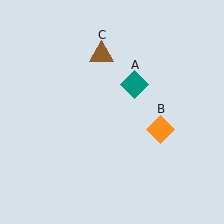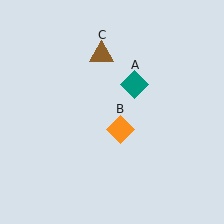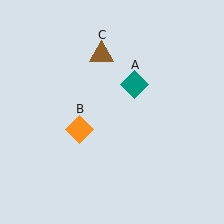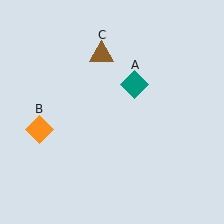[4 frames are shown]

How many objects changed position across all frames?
1 object changed position: orange diamond (object B).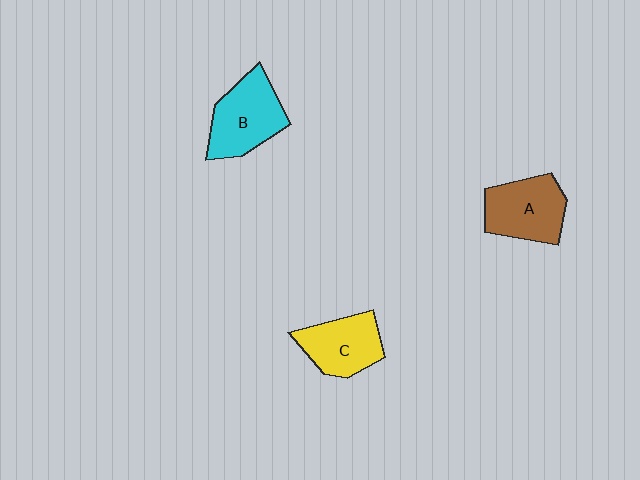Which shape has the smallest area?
Shape C (yellow).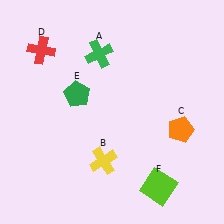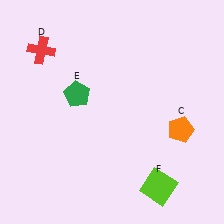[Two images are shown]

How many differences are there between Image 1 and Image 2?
There are 2 differences between the two images.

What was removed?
The yellow cross (B), the green cross (A) were removed in Image 2.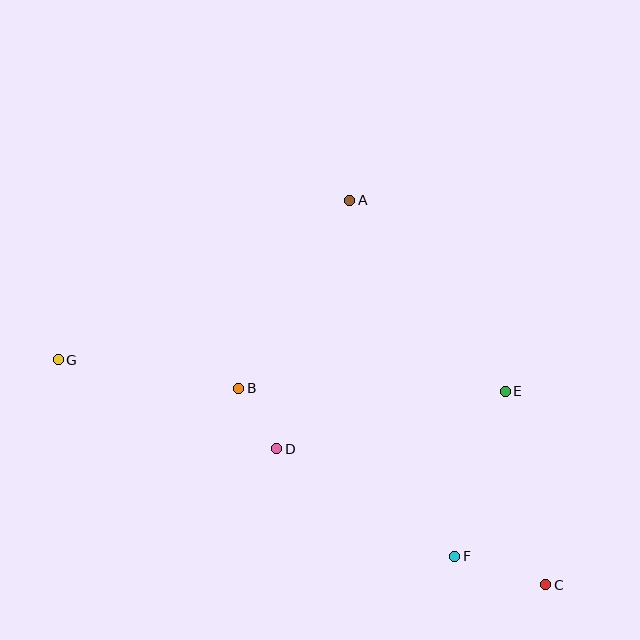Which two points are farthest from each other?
Points C and G are farthest from each other.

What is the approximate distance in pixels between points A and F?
The distance between A and F is approximately 371 pixels.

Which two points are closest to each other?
Points B and D are closest to each other.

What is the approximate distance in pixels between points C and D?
The distance between C and D is approximately 301 pixels.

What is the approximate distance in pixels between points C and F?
The distance between C and F is approximately 95 pixels.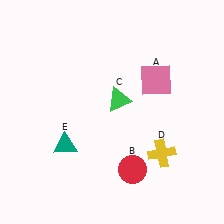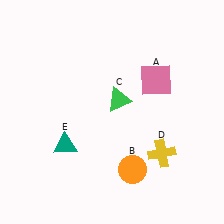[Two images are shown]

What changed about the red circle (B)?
In Image 1, B is red. In Image 2, it changed to orange.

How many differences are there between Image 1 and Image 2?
There is 1 difference between the two images.